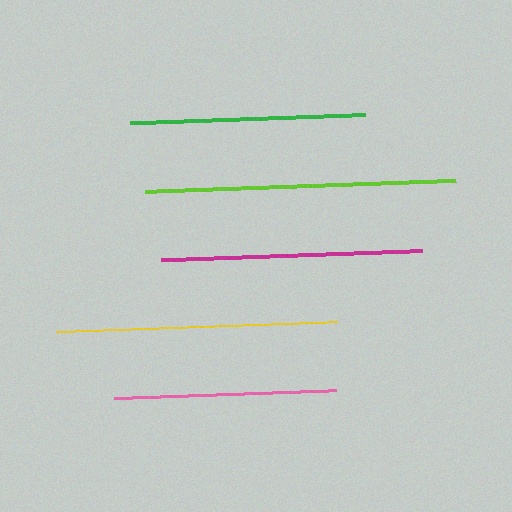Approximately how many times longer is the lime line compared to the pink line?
The lime line is approximately 1.4 times the length of the pink line.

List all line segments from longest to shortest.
From longest to shortest: lime, yellow, magenta, green, pink.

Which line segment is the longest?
The lime line is the longest at approximately 311 pixels.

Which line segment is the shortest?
The pink line is the shortest at approximately 222 pixels.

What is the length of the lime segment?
The lime segment is approximately 311 pixels long.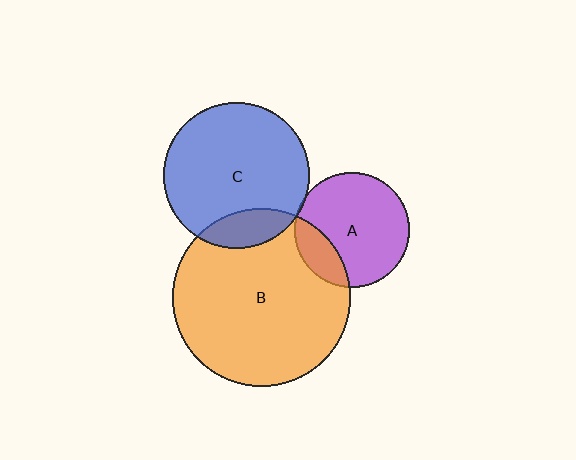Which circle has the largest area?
Circle B (orange).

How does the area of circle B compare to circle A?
Approximately 2.4 times.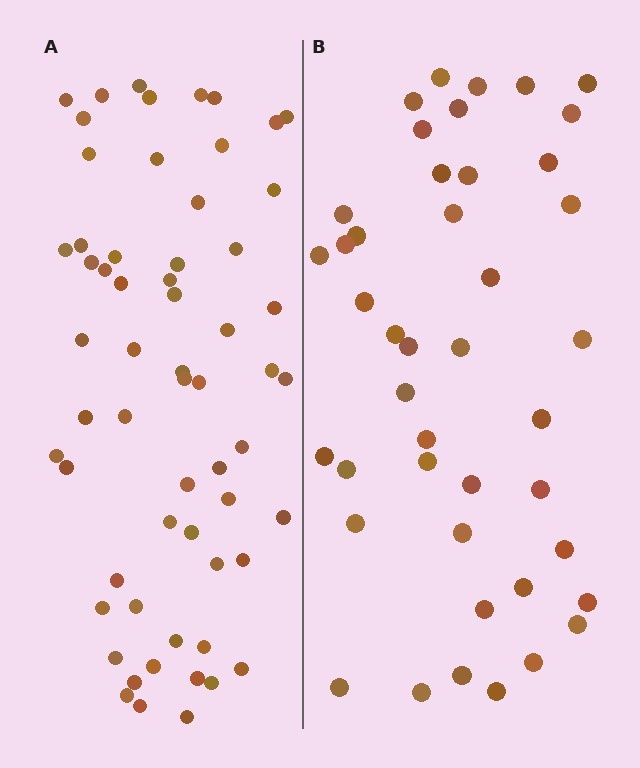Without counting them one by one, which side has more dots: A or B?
Region A (the left region) has more dots.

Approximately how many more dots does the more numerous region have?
Region A has approximately 15 more dots than region B.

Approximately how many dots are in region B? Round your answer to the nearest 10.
About 40 dots. (The exact count is 43, which rounds to 40.)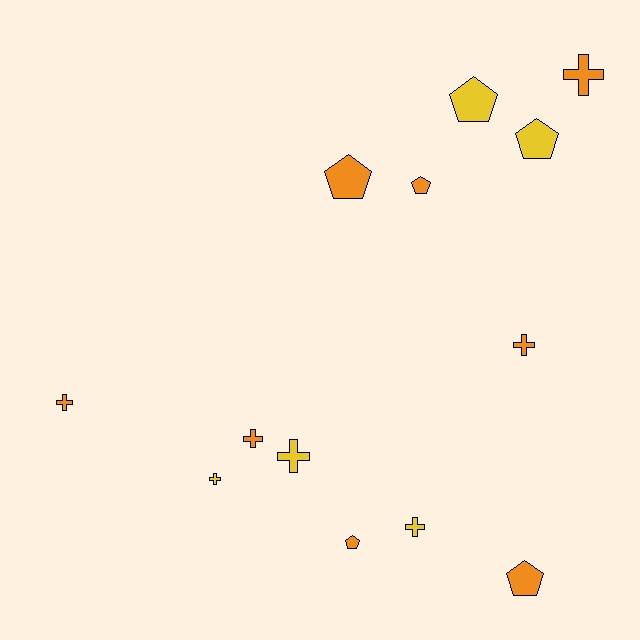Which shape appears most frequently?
Cross, with 7 objects.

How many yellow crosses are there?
There are 3 yellow crosses.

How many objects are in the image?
There are 13 objects.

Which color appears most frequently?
Orange, with 8 objects.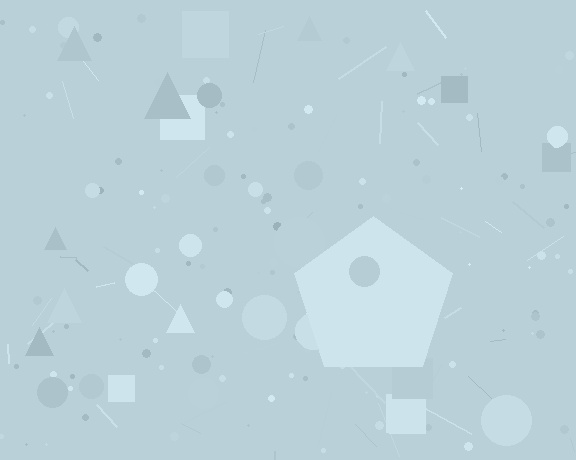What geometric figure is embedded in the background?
A pentagon is embedded in the background.